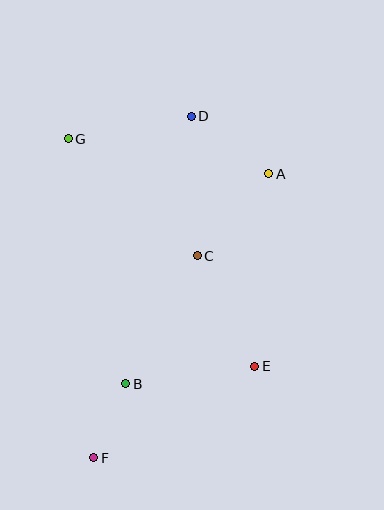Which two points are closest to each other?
Points B and F are closest to each other.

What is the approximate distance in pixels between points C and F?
The distance between C and F is approximately 227 pixels.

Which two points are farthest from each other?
Points D and F are farthest from each other.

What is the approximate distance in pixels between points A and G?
The distance between A and G is approximately 204 pixels.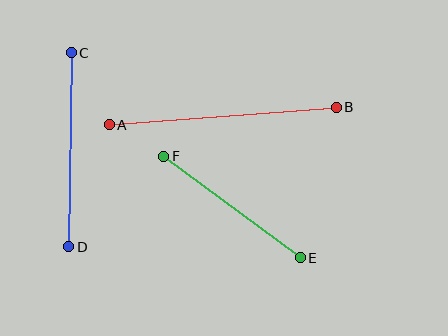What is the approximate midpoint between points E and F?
The midpoint is at approximately (232, 207) pixels.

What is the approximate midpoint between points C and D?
The midpoint is at approximately (70, 150) pixels.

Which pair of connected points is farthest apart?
Points A and B are farthest apart.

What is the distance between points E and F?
The distance is approximately 170 pixels.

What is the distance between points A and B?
The distance is approximately 228 pixels.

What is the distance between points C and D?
The distance is approximately 194 pixels.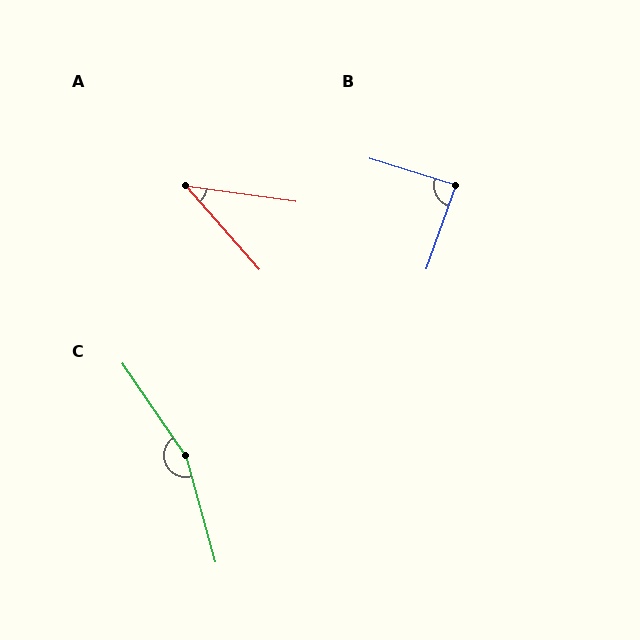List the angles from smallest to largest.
A (40°), B (88°), C (161°).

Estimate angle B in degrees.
Approximately 88 degrees.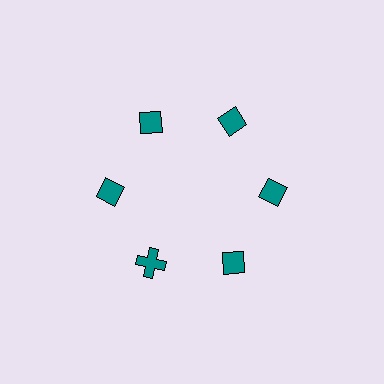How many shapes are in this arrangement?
There are 6 shapes arranged in a ring pattern.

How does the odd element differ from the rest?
It has a different shape: cross instead of diamond.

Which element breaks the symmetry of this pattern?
The teal cross at roughly the 7 o'clock position breaks the symmetry. All other shapes are teal diamonds.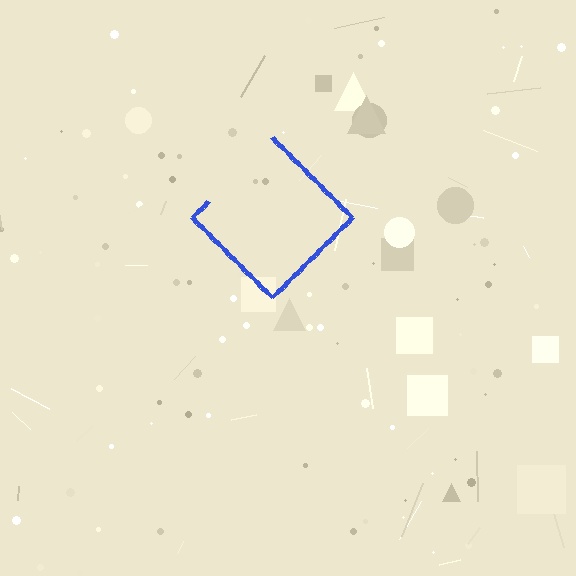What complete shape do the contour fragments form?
The contour fragments form a diamond.